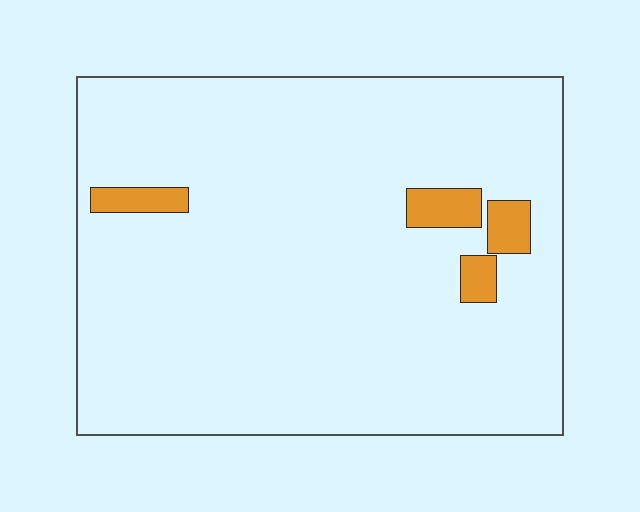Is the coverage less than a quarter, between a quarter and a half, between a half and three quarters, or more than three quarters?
Less than a quarter.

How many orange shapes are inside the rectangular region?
4.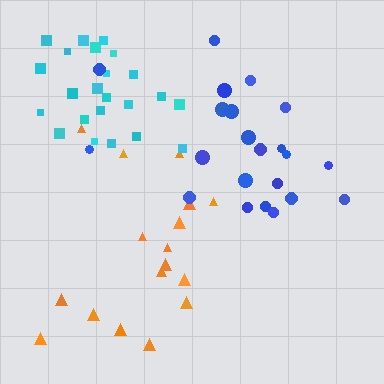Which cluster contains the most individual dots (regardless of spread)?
Cyan (23).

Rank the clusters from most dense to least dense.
cyan, blue, orange.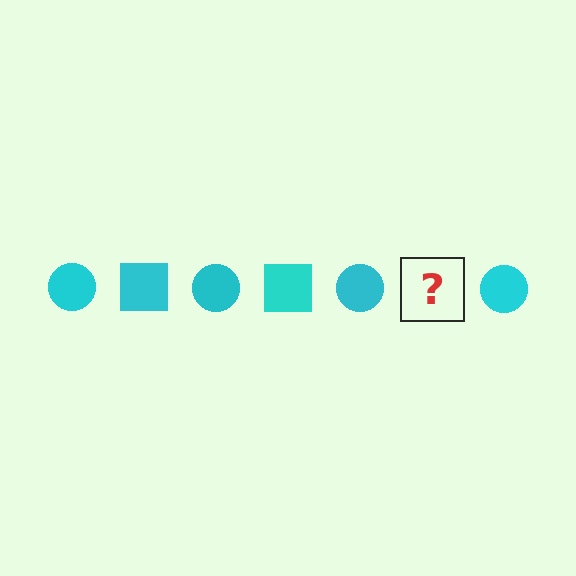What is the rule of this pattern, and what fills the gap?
The rule is that the pattern cycles through circle, square shapes in cyan. The gap should be filled with a cyan square.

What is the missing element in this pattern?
The missing element is a cyan square.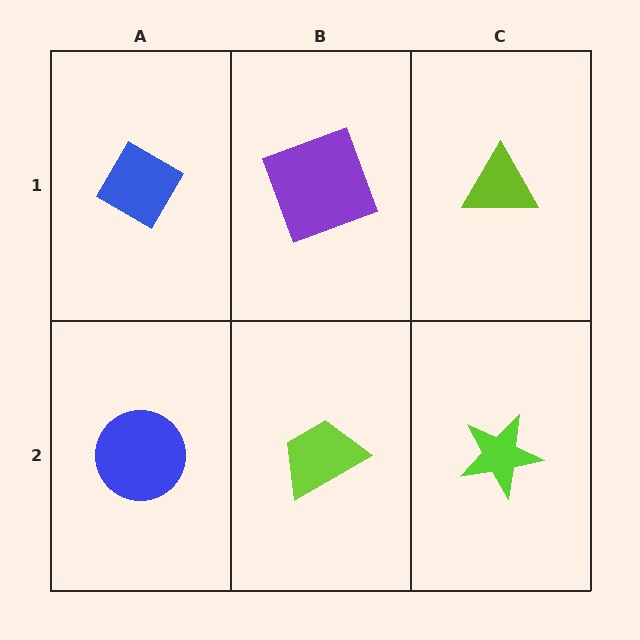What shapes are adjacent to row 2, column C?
A lime triangle (row 1, column C), a lime trapezoid (row 2, column B).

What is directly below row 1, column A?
A blue circle.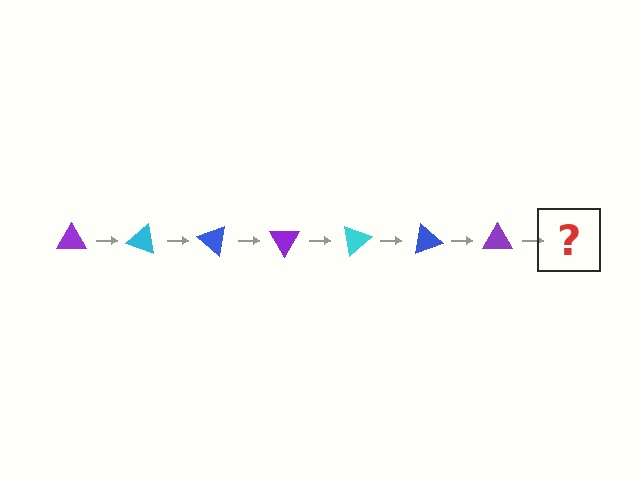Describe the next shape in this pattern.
It should be a cyan triangle, rotated 140 degrees from the start.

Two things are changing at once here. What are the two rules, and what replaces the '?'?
The two rules are that it rotates 20 degrees each step and the color cycles through purple, cyan, and blue. The '?' should be a cyan triangle, rotated 140 degrees from the start.